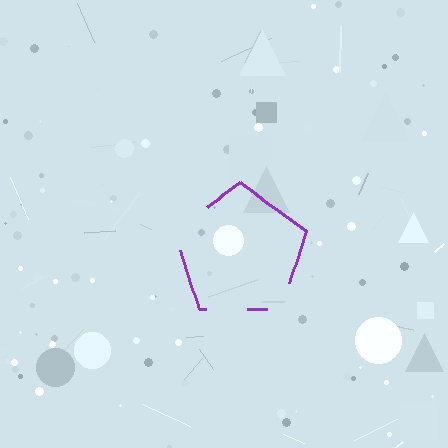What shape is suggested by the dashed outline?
The dashed outline suggests a pentagon.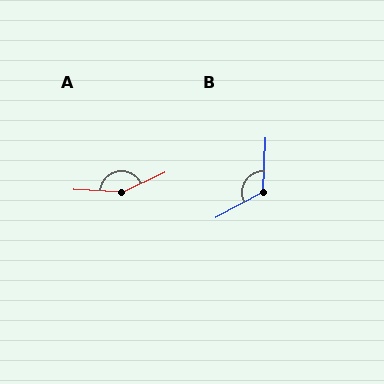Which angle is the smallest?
B, at approximately 121 degrees.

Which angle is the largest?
A, at approximately 152 degrees.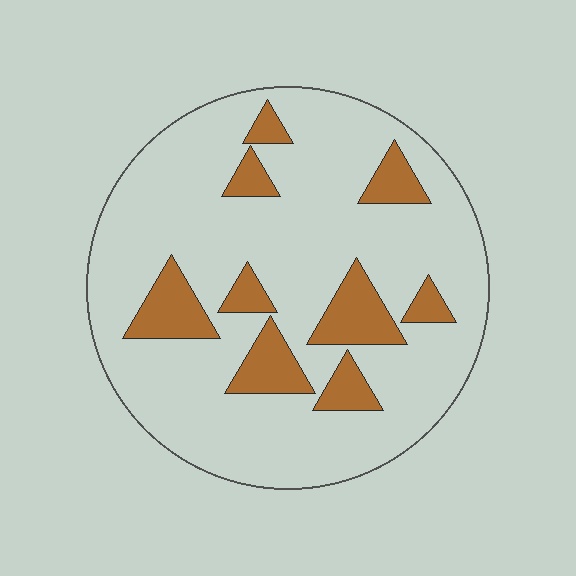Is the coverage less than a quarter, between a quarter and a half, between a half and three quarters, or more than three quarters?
Less than a quarter.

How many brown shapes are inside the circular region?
9.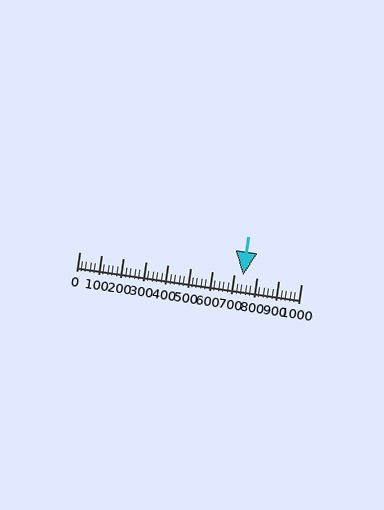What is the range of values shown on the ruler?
The ruler shows values from 0 to 1000.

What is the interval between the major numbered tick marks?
The major tick marks are spaced 100 units apart.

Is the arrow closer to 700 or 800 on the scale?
The arrow is closer to 700.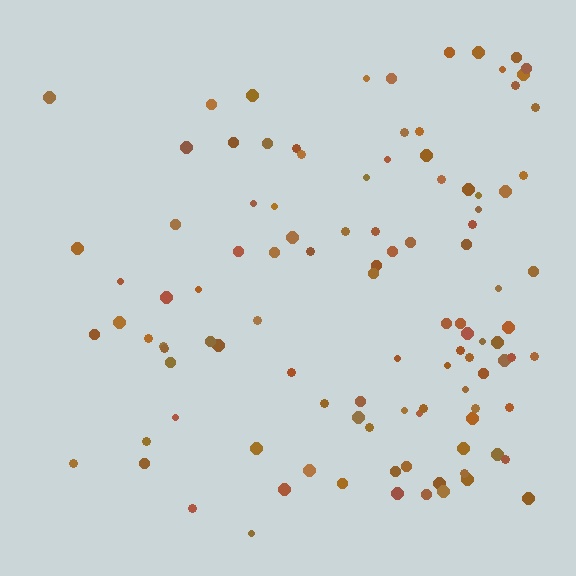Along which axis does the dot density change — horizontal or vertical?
Horizontal.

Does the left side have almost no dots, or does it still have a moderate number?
Still a moderate number, just noticeably fewer than the right.